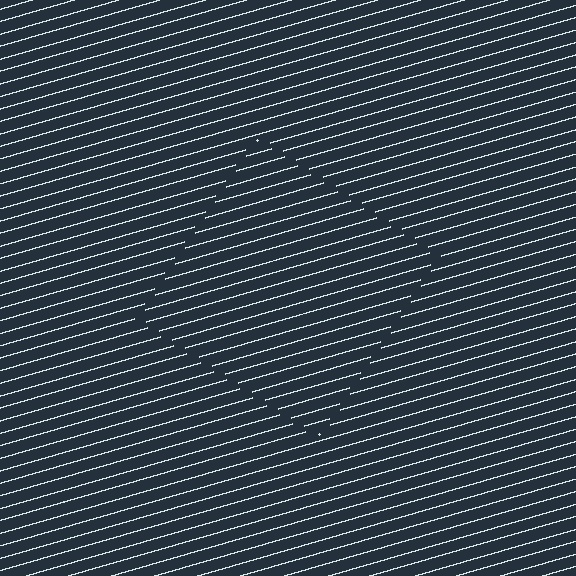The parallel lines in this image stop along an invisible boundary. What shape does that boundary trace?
An illusory square. The interior of the shape contains the same grating, shifted by half a period — the contour is defined by the phase discontinuity where line-ends from the inner and outer gratings abut.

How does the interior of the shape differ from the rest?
The interior of the shape contains the same grating, shifted by half a period — the contour is defined by the phase discontinuity where line-ends from the inner and outer gratings abut.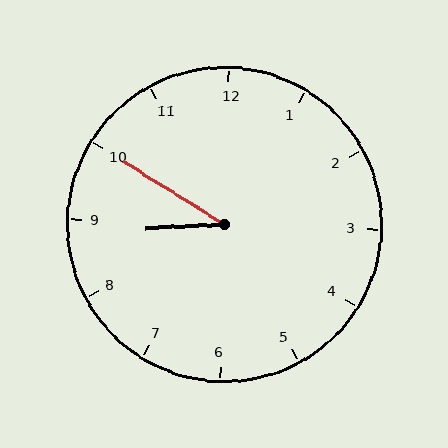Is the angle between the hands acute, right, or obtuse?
It is acute.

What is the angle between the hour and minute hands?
Approximately 35 degrees.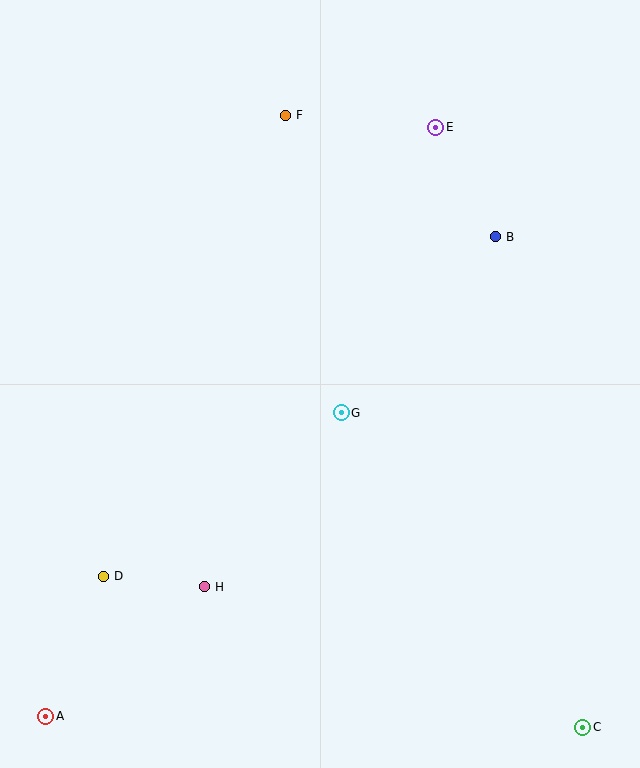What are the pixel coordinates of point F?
Point F is at (286, 115).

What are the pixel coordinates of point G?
Point G is at (341, 413).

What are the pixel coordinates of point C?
Point C is at (583, 727).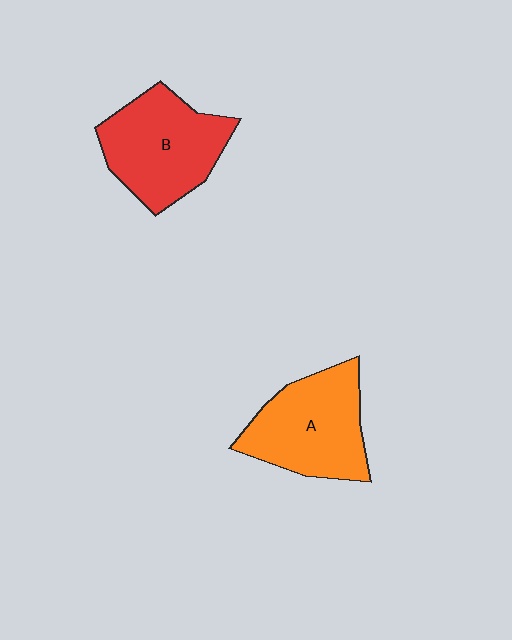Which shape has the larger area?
Shape B (red).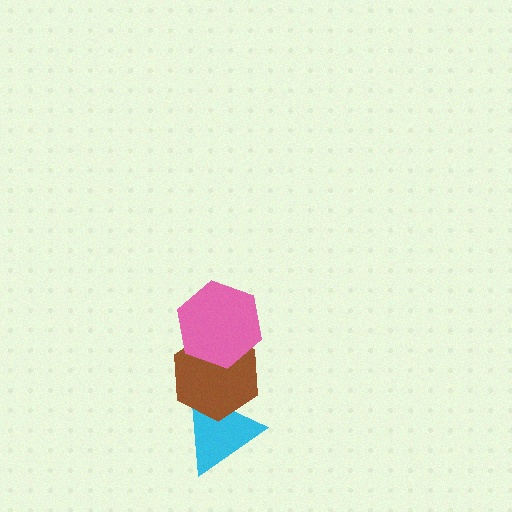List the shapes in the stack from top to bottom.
From top to bottom: the pink hexagon, the brown hexagon, the cyan triangle.